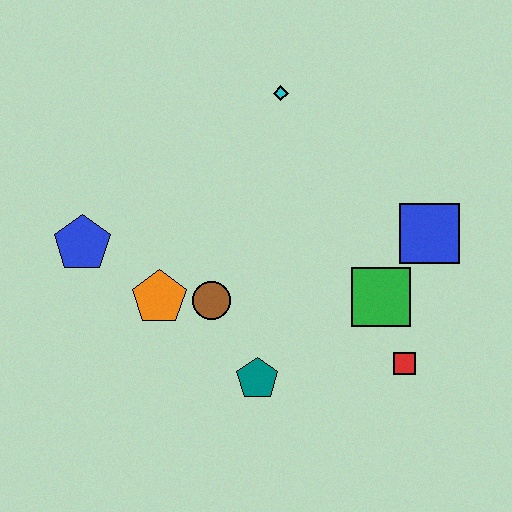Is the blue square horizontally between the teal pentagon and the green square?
No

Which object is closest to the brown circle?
The orange pentagon is closest to the brown circle.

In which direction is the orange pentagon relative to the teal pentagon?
The orange pentagon is to the left of the teal pentagon.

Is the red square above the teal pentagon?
Yes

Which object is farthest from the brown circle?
The blue square is farthest from the brown circle.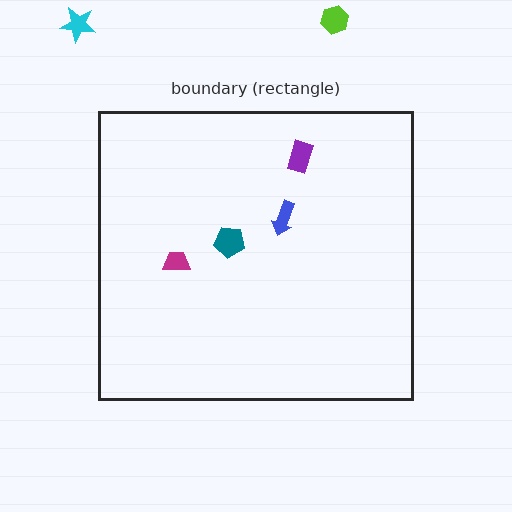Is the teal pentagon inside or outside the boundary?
Inside.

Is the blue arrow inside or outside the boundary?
Inside.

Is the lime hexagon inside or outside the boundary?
Outside.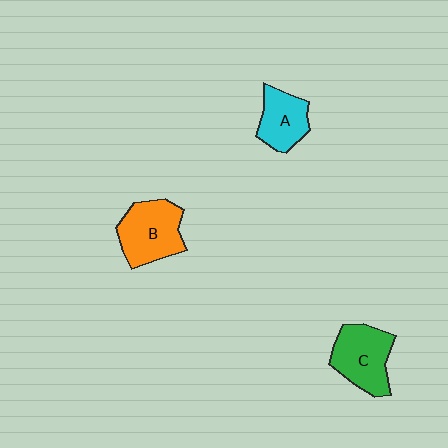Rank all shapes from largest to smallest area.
From largest to smallest: B (orange), C (green), A (cyan).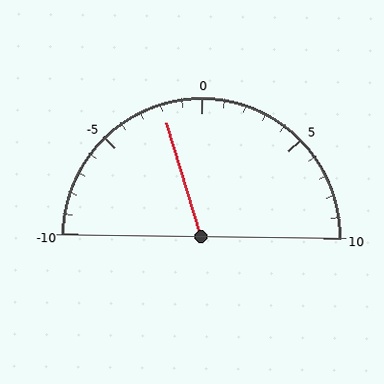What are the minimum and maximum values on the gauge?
The gauge ranges from -10 to 10.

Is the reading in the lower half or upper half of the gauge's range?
The reading is in the lower half of the range (-10 to 10).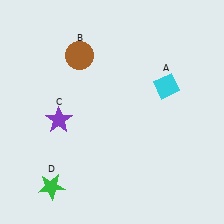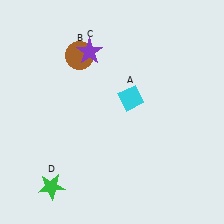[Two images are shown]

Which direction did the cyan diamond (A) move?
The cyan diamond (A) moved left.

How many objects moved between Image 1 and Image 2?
2 objects moved between the two images.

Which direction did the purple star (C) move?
The purple star (C) moved up.